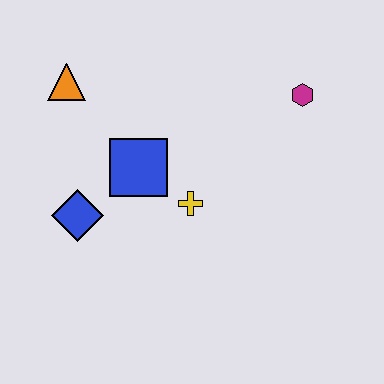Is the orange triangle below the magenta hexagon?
No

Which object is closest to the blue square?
The yellow cross is closest to the blue square.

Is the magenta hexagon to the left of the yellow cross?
No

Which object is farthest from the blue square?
The magenta hexagon is farthest from the blue square.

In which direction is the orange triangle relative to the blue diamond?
The orange triangle is above the blue diamond.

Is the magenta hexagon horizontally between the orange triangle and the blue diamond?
No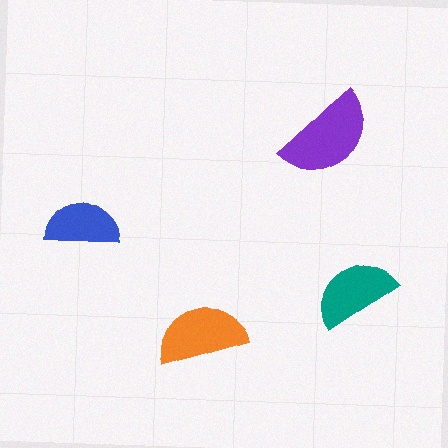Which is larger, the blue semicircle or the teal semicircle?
The teal one.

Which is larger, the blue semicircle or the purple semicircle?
The purple one.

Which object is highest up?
The purple semicircle is topmost.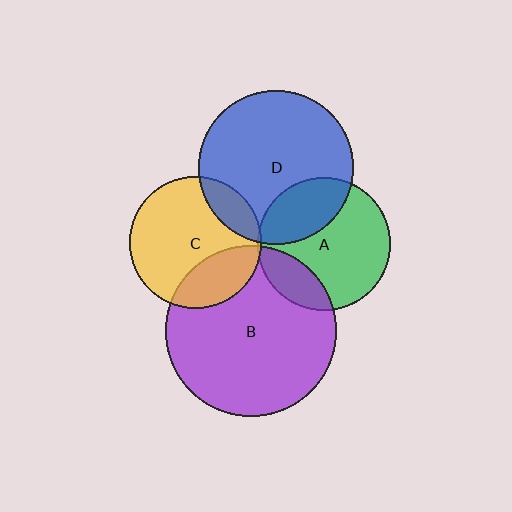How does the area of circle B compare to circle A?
Approximately 1.7 times.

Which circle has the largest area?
Circle B (purple).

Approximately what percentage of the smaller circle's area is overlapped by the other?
Approximately 15%.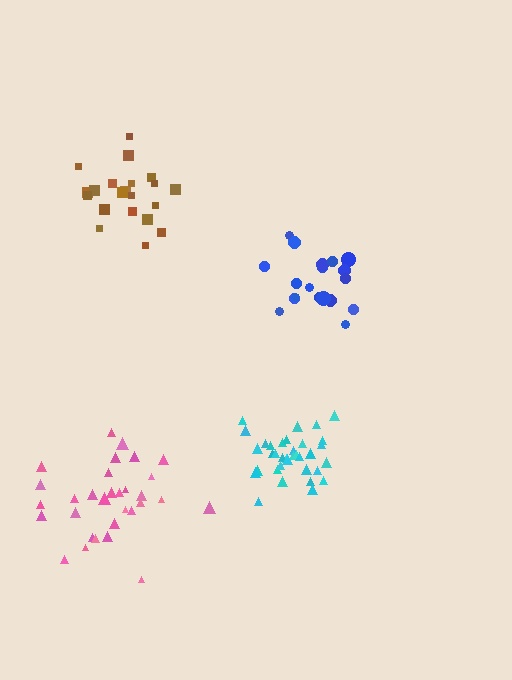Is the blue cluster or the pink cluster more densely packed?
Blue.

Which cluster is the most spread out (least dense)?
Pink.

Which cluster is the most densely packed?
Cyan.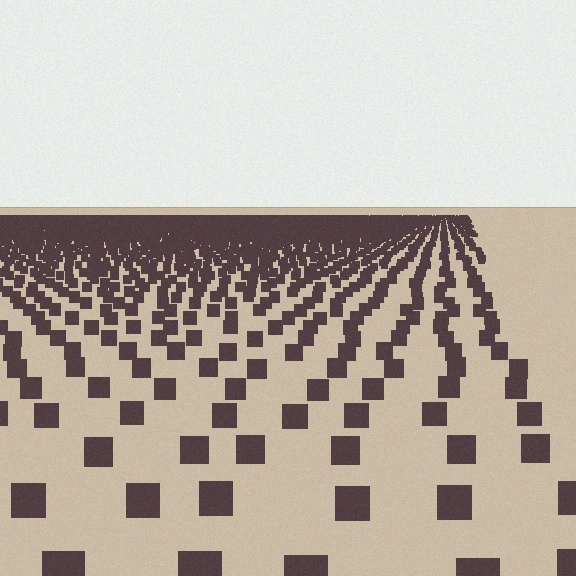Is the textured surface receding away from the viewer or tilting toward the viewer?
The surface is receding away from the viewer. Texture elements get smaller and denser toward the top.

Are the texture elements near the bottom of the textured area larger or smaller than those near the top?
Larger. Near the bottom, elements are closer to the viewer and appear at a bigger on-screen size.